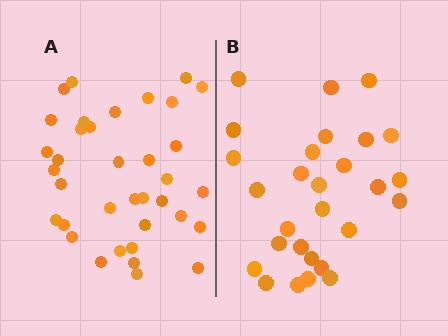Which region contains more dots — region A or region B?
Region A (the left region) has more dots.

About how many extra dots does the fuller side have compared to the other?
Region A has roughly 8 or so more dots than region B.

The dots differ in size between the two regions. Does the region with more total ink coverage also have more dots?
No. Region B has more total ink coverage because its dots are larger, but region A actually contains more individual dots. Total area can be misleading — the number of items is what matters here.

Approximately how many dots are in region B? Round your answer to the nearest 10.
About 30 dots. (The exact count is 28, which rounds to 30.)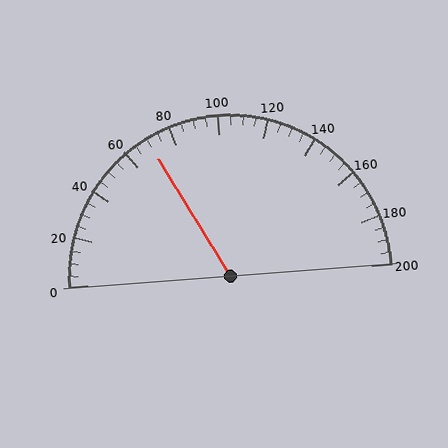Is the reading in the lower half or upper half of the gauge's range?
The reading is in the lower half of the range (0 to 200).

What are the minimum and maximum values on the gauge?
The gauge ranges from 0 to 200.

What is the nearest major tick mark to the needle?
The nearest major tick mark is 80.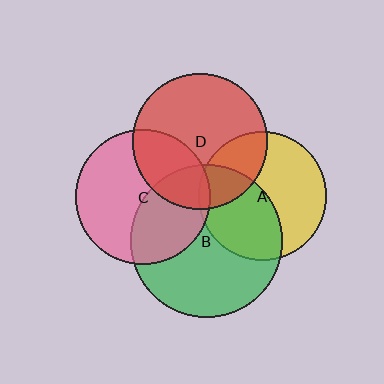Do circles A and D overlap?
Yes.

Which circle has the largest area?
Circle B (green).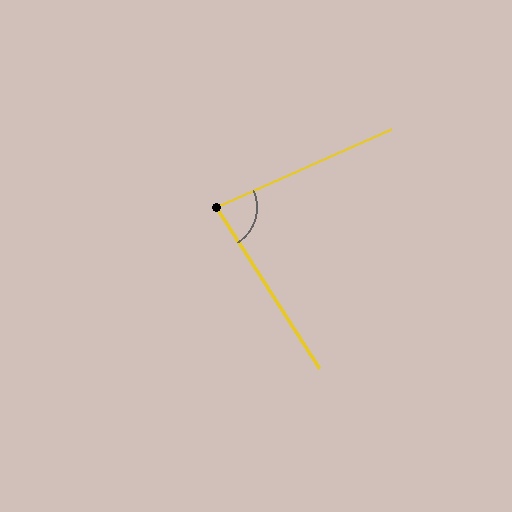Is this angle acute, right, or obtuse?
It is acute.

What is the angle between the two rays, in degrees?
Approximately 81 degrees.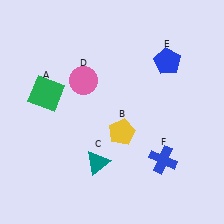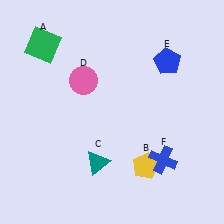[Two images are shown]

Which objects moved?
The objects that moved are: the green square (A), the yellow pentagon (B).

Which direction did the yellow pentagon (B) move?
The yellow pentagon (B) moved down.